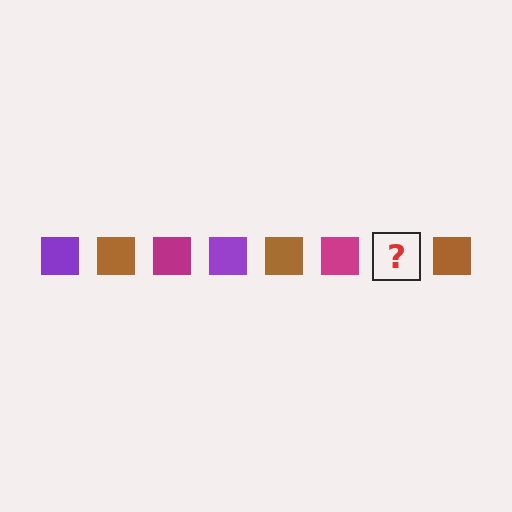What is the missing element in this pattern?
The missing element is a purple square.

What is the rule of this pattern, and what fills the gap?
The rule is that the pattern cycles through purple, brown, magenta squares. The gap should be filled with a purple square.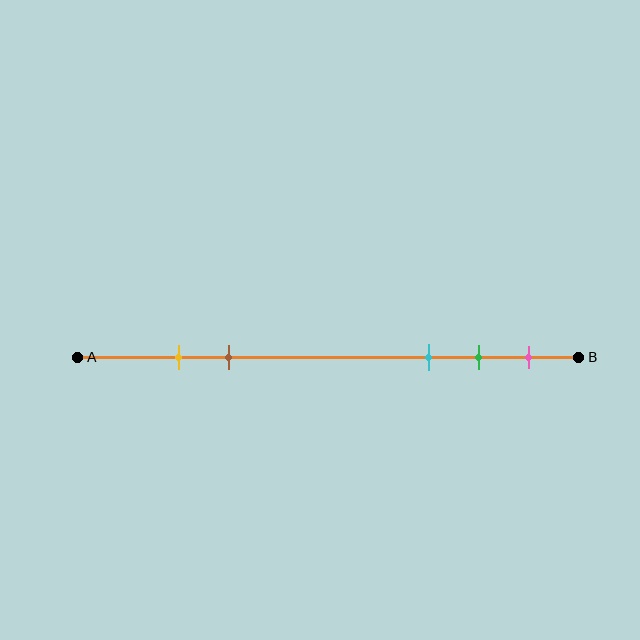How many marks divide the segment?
There are 5 marks dividing the segment.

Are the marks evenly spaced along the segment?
No, the marks are not evenly spaced.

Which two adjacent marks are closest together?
The yellow and brown marks are the closest adjacent pair.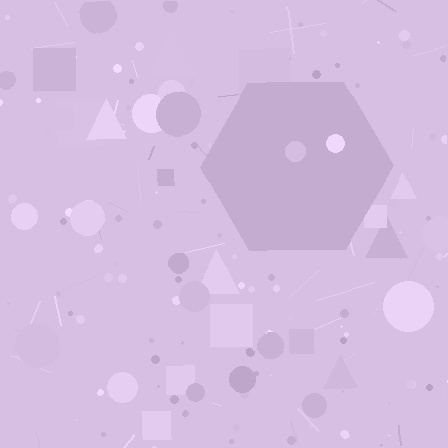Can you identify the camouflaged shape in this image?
The camouflaged shape is a hexagon.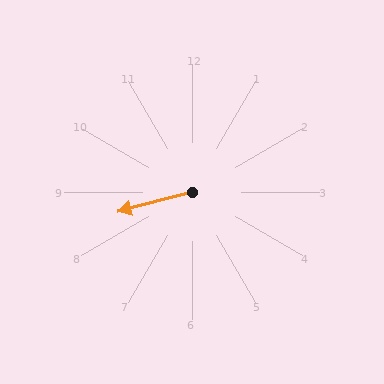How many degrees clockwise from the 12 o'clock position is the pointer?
Approximately 255 degrees.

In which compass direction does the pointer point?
West.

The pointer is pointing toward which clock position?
Roughly 9 o'clock.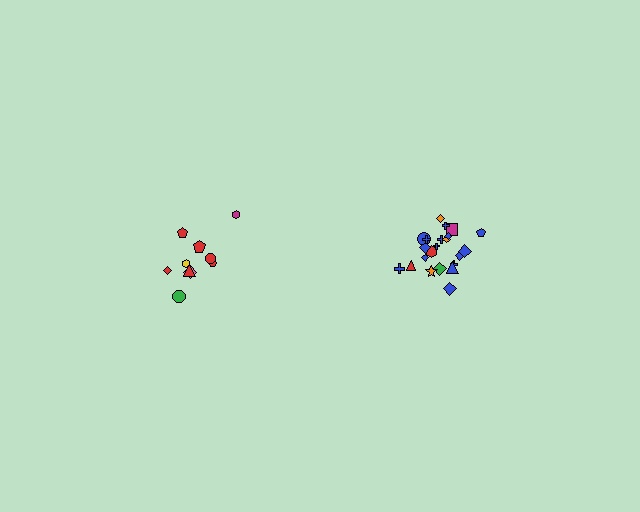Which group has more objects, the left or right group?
The right group.